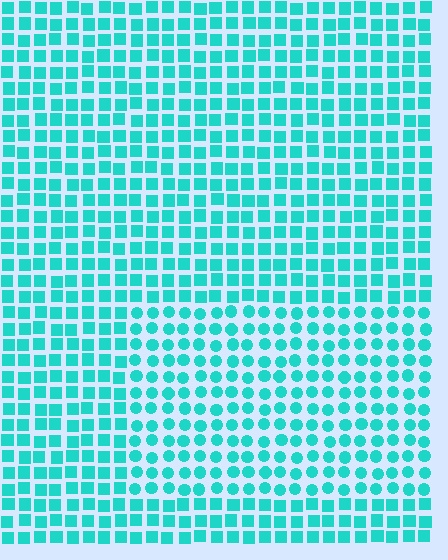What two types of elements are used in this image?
The image uses circles inside the rectangle region and squares outside it.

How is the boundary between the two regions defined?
The boundary is defined by a change in element shape: circles inside vs. squares outside. All elements share the same color and spacing.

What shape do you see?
I see a rectangle.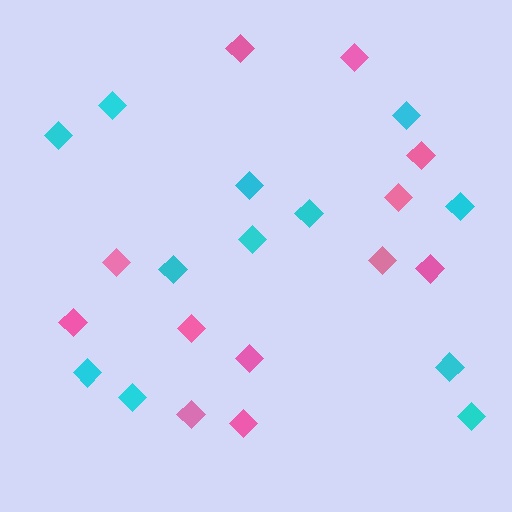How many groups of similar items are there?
There are 2 groups: one group of cyan diamonds (12) and one group of pink diamonds (12).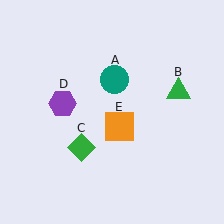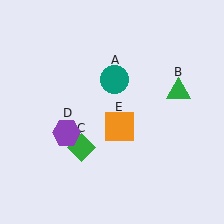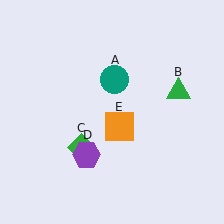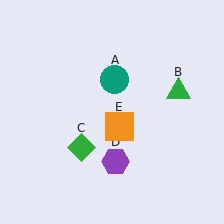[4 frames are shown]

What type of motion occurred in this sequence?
The purple hexagon (object D) rotated counterclockwise around the center of the scene.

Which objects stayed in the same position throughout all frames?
Teal circle (object A) and green triangle (object B) and green diamond (object C) and orange square (object E) remained stationary.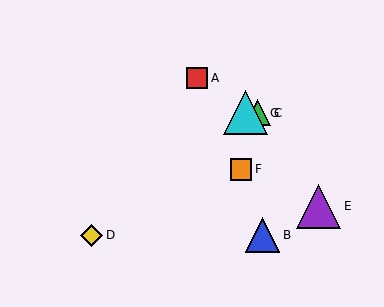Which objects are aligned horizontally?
Objects C, G are aligned horizontally.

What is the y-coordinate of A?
Object A is at y≈78.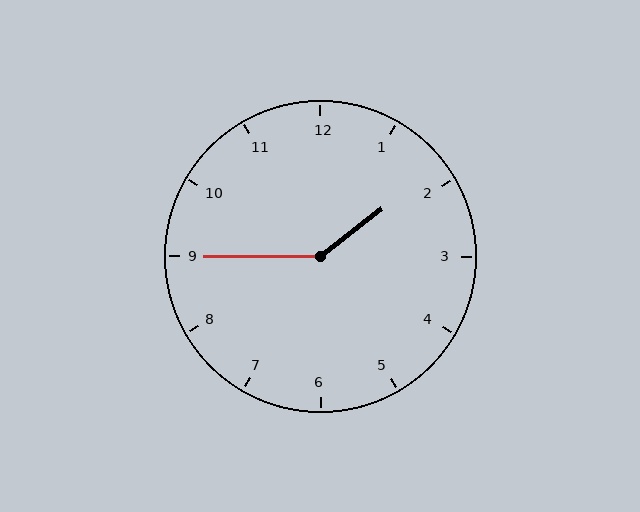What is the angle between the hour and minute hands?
Approximately 142 degrees.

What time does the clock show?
1:45.